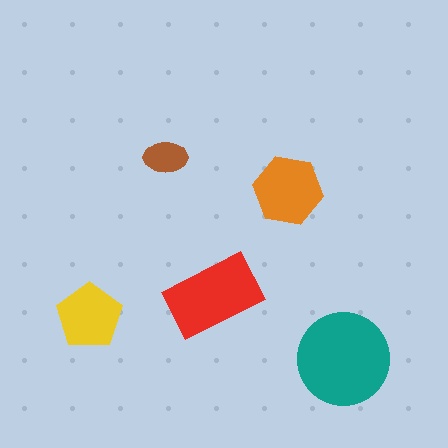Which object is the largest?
The teal circle.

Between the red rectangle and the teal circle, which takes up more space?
The teal circle.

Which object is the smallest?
The brown ellipse.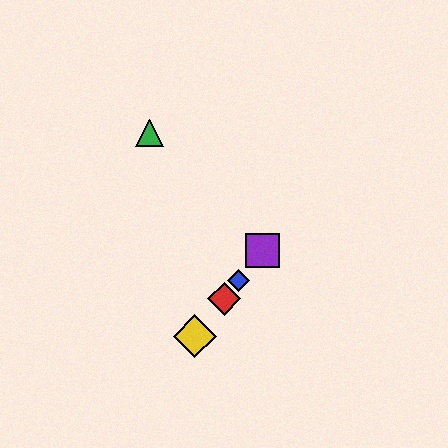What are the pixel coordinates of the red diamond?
The red diamond is at (224, 299).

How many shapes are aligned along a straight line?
4 shapes (the red diamond, the blue diamond, the yellow diamond, the purple square) are aligned along a straight line.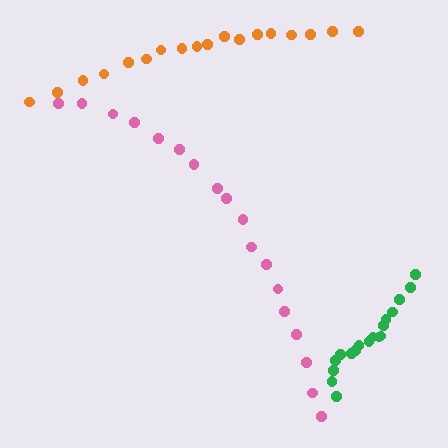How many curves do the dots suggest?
There are 3 distinct paths.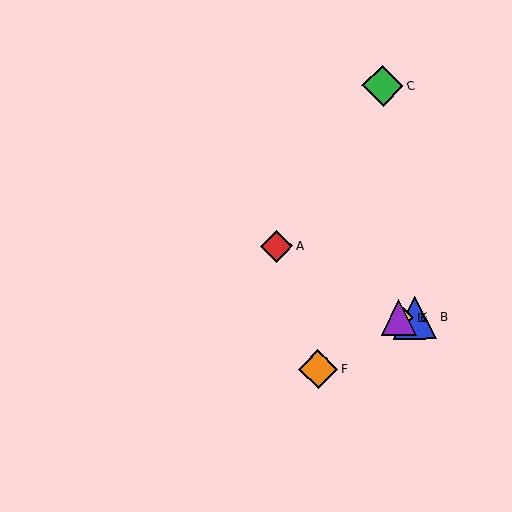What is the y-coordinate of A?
Object A is at y≈246.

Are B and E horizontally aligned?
Yes, both are at y≈318.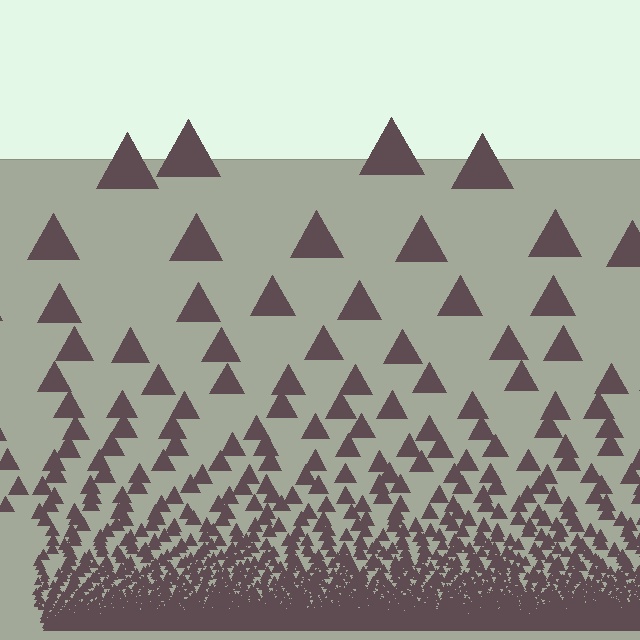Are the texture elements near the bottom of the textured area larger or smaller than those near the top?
Smaller. The gradient is inverted — elements near the bottom are smaller and denser.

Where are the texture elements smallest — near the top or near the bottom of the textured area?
Near the bottom.